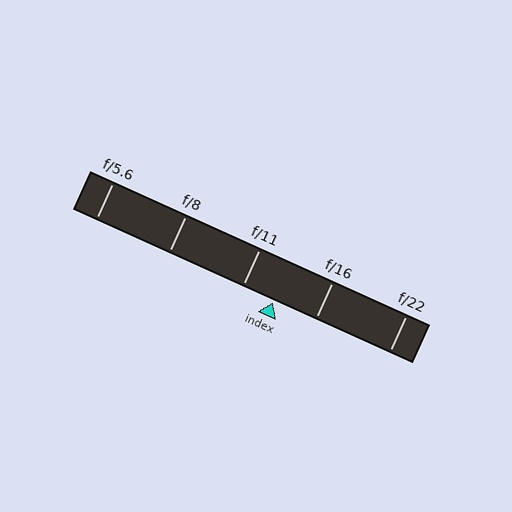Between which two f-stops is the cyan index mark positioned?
The index mark is between f/11 and f/16.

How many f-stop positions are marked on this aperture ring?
There are 5 f-stop positions marked.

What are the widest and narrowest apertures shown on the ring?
The widest aperture shown is f/5.6 and the narrowest is f/22.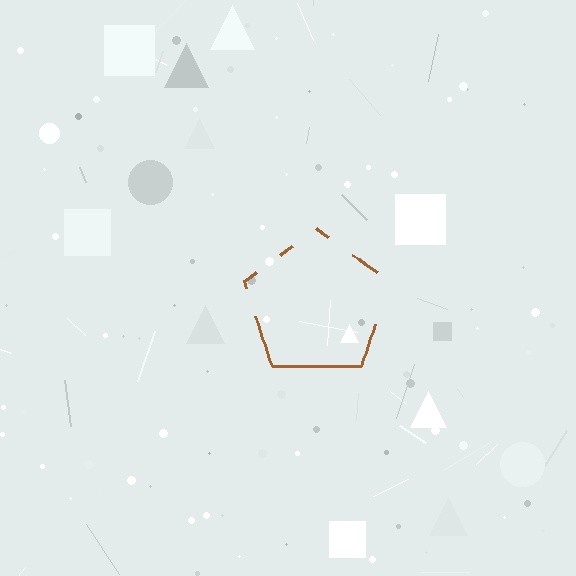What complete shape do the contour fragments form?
The contour fragments form a pentagon.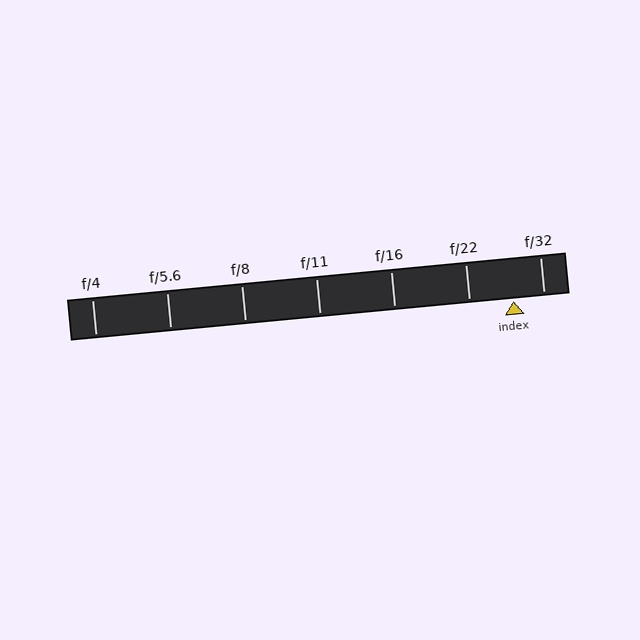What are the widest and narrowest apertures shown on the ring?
The widest aperture shown is f/4 and the narrowest is f/32.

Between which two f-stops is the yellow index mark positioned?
The index mark is between f/22 and f/32.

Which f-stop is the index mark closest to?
The index mark is closest to f/32.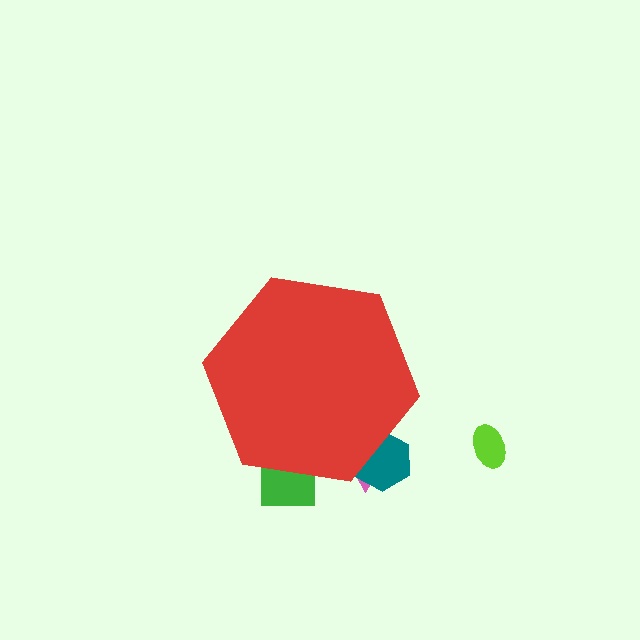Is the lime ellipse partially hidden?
No, the lime ellipse is fully visible.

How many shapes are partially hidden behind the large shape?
3 shapes are partially hidden.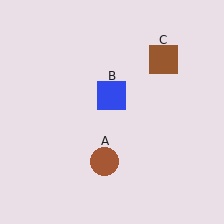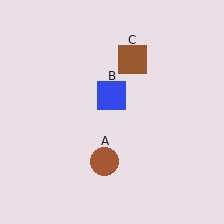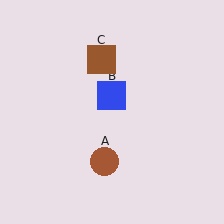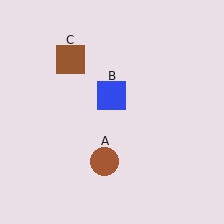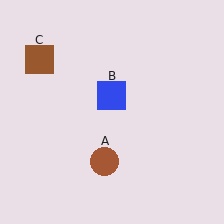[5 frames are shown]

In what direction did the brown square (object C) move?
The brown square (object C) moved left.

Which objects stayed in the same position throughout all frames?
Brown circle (object A) and blue square (object B) remained stationary.